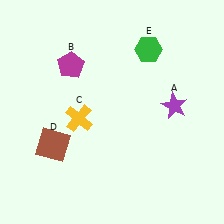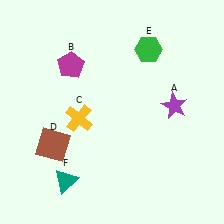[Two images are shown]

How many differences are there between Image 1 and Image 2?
There is 1 difference between the two images.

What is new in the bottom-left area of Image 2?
A teal triangle (F) was added in the bottom-left area of Image 2.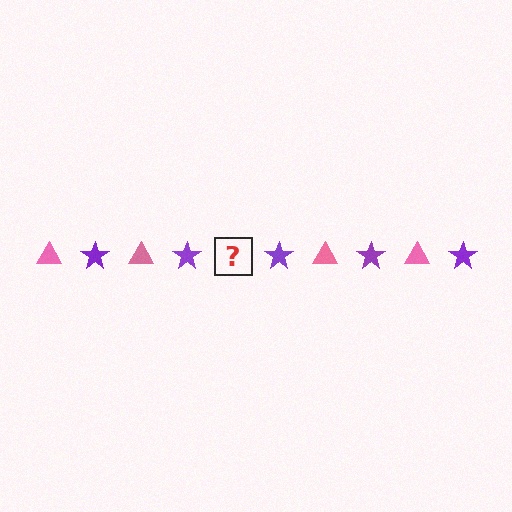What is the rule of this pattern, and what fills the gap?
The rule is that the pattern alternates between pink triangle and purple star. The gap should be filled with a pink triangle.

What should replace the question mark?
The question mark should be replaced with a pink triangle.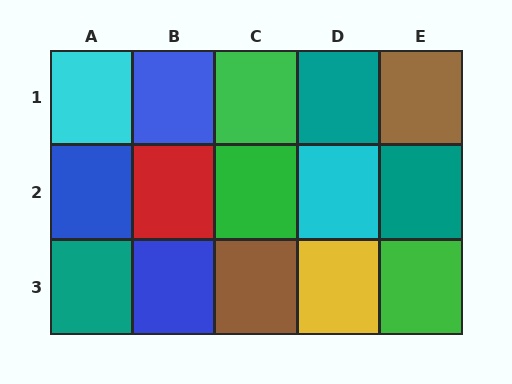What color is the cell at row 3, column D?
Yellow.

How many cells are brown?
2 cells are brown.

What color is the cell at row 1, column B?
Blue.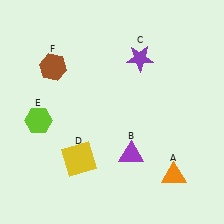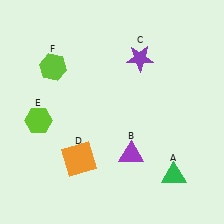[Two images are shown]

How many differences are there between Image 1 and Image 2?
There are 3 differences between the two images.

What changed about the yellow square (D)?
In Image 1, D is yellow. In Image 2, it changed to orange.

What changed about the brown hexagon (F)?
In Image 1, F is brown. In Image 2, it changed to lime.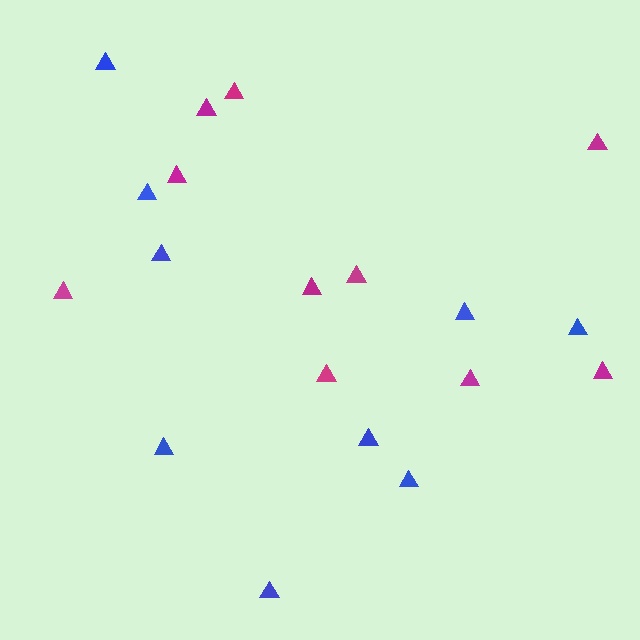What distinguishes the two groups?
There are 2 groups: one group of magenta triangles (10) and one group of blue triangles (9).